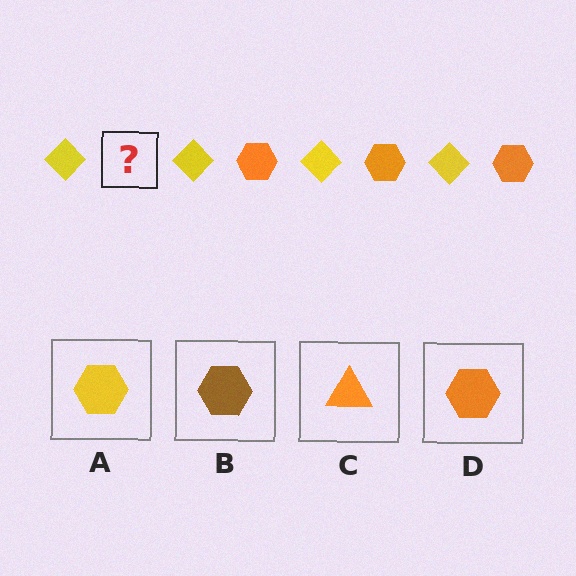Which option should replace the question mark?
Option D.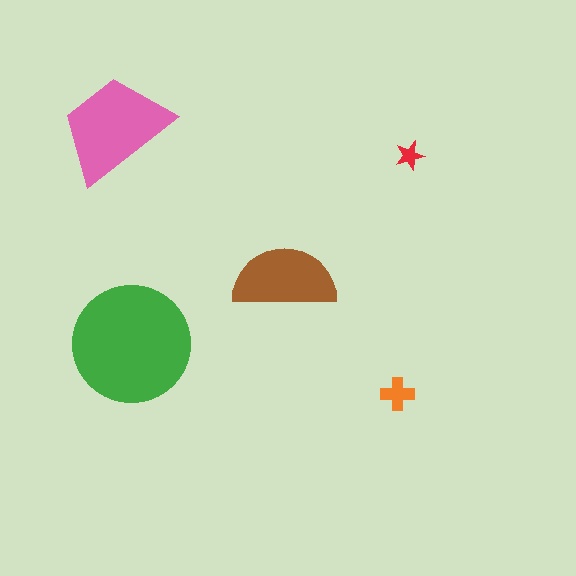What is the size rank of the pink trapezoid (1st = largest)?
2nd.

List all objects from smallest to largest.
The red star, the orange cross, the brown semicircle, the pink trapezoid, the green circle.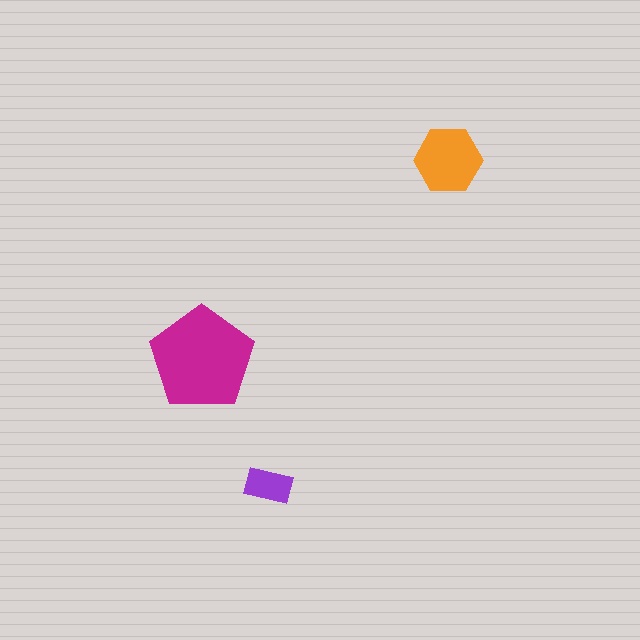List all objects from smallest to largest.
The purple rectangle, the orange hexagon, the magenta pentagon.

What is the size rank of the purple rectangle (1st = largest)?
3rd.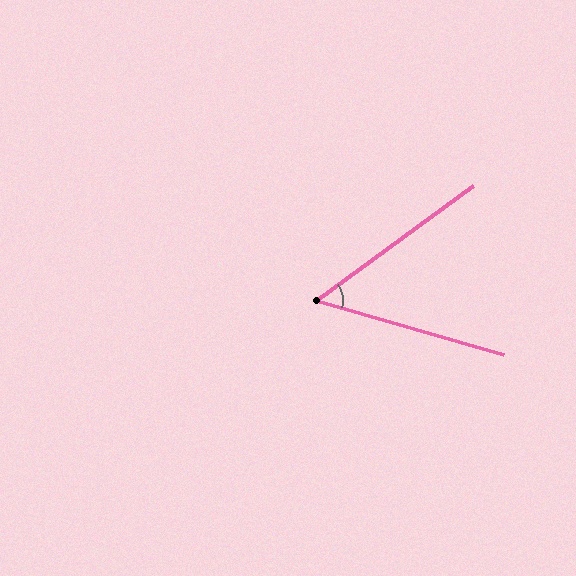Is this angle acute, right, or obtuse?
It is acute.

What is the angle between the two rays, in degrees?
Approximately 52 degrees.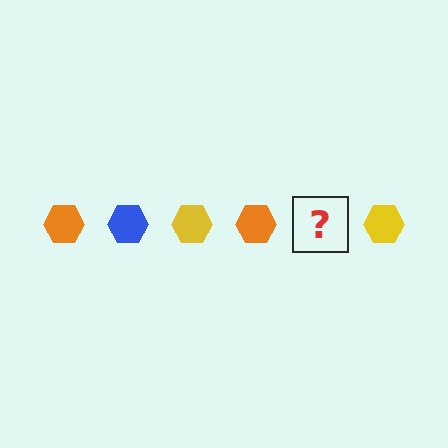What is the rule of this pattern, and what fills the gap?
The rule is that the pattern cycles through orange, blue, yellow hexagons. The gap should be filled with a blue hexagon.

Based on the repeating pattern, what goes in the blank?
The blank should be a blue hexagon.